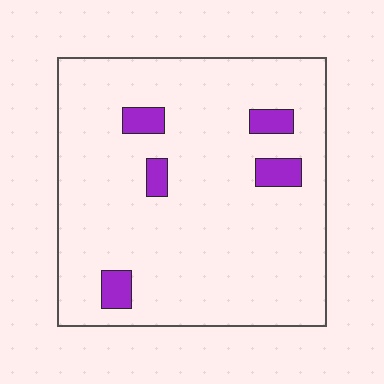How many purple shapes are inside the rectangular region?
5.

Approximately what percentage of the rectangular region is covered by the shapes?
Approximately 10%.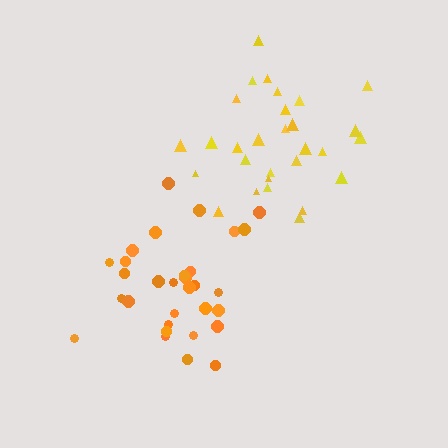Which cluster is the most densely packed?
Orange.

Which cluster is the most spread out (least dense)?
Yellow.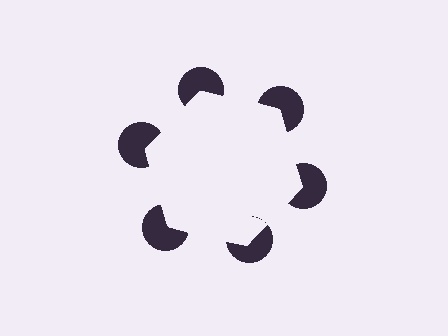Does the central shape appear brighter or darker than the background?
It typically appears slightly brighter than the background, even though no actual brightness change is drawn.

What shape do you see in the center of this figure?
An illusory hexagon — its edges are inferred from the aligned wedge cuts in the pac-man discs, not physically drawn.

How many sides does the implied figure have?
6 sides.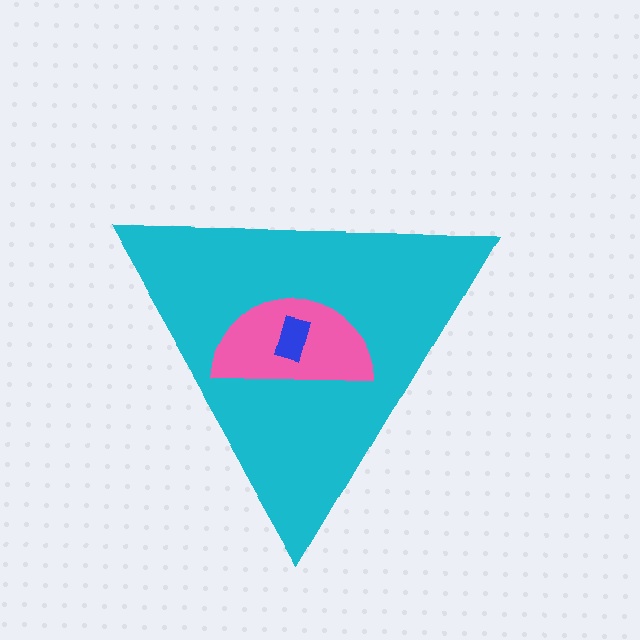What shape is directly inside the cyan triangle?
The pink semicircle.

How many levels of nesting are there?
3.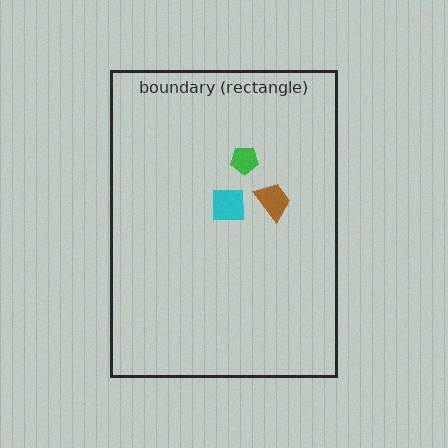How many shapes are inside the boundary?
3 inside, 0 outside.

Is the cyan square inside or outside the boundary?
Inside.